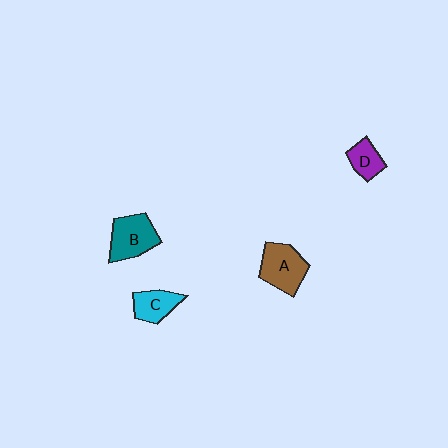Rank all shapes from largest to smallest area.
From largest to smallest: A (brown), B (teal), C (cyan), D (purple).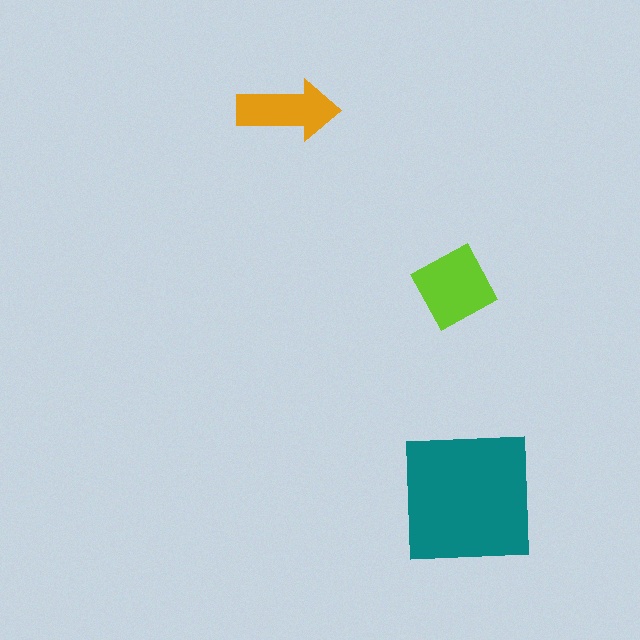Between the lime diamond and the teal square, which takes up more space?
The teal square.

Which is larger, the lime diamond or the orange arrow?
The lime diamond.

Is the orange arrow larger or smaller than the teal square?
Smaller.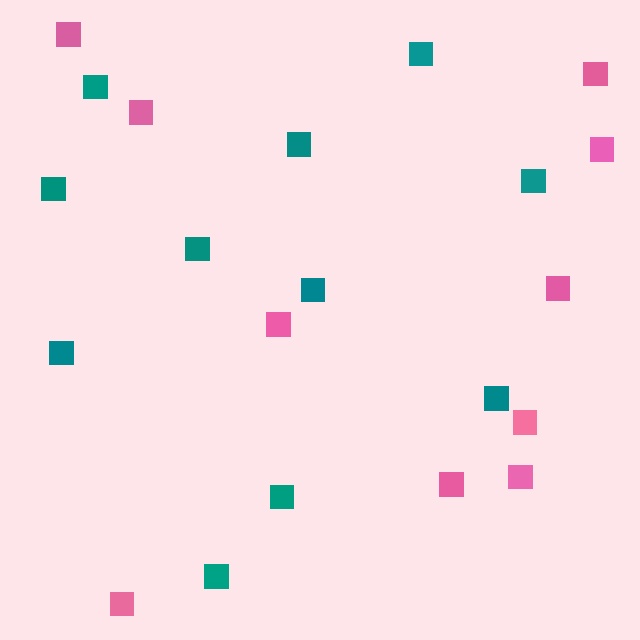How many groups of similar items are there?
There are 2 groups: one group of pink squares (10) and one group of teal squares (11).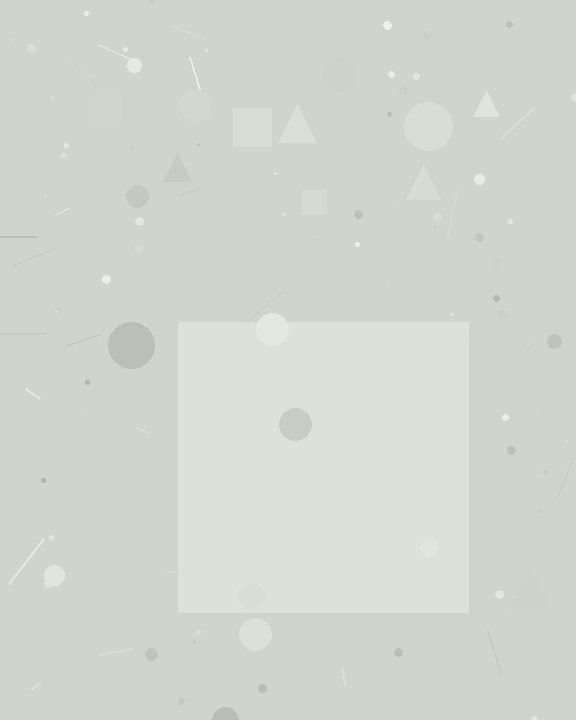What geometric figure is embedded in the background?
A square is embedded in the background.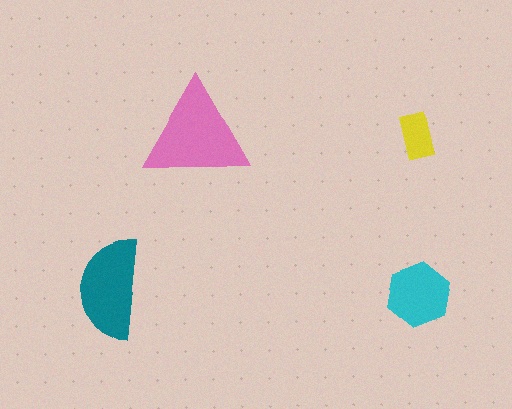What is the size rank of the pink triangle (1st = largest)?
1st.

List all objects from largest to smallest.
The pink triangle, the teal semicircle, the cyan hexagon, the yellow rectangle.